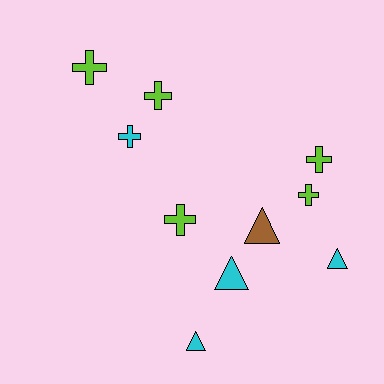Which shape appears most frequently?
Cross, with 6 objects.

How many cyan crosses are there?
There is 1 cyan cross.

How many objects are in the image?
There are 10 objects.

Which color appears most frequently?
Lime, with 5 objects.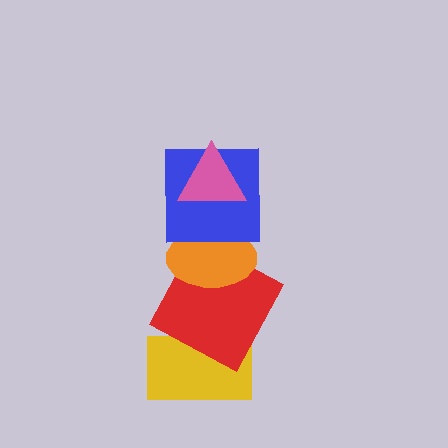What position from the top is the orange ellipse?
The orange ellipse is 3rd from the top.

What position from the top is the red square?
The red square is 4th from the top.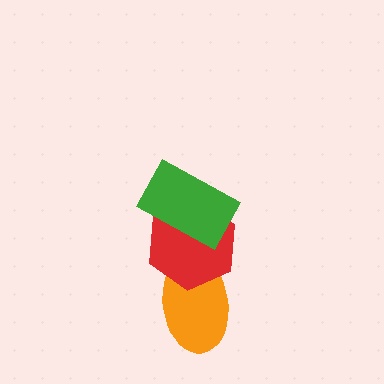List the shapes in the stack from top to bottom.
From top to bottom: the green rectangle, the red hexagon, the orange ellipse.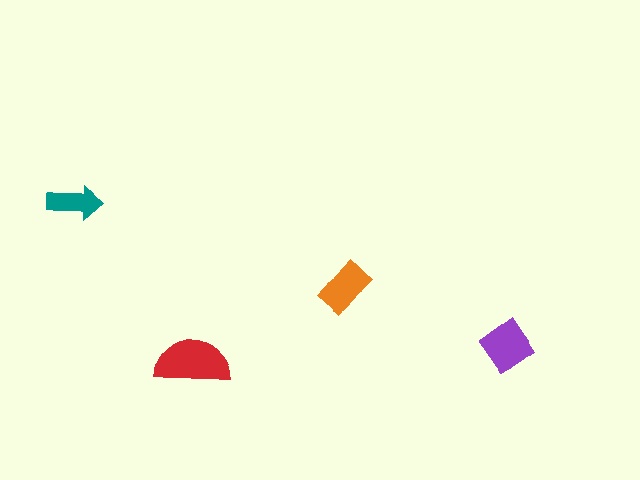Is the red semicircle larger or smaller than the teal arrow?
Larger.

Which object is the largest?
The red semicircle.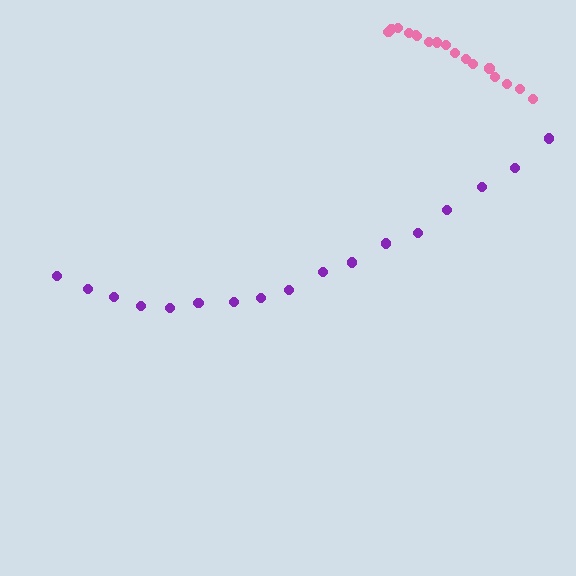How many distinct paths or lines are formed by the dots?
There are 2 distinct paths.